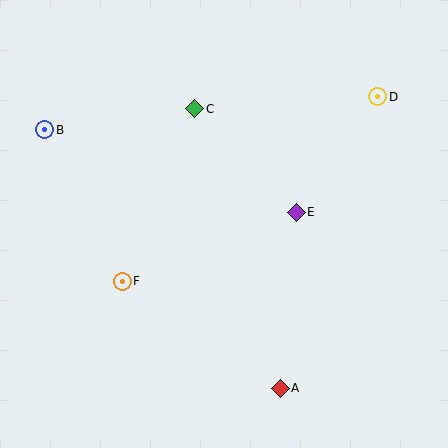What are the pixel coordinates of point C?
Point C is at (195, 109).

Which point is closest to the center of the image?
Point E at (296, 212) is closest to the center.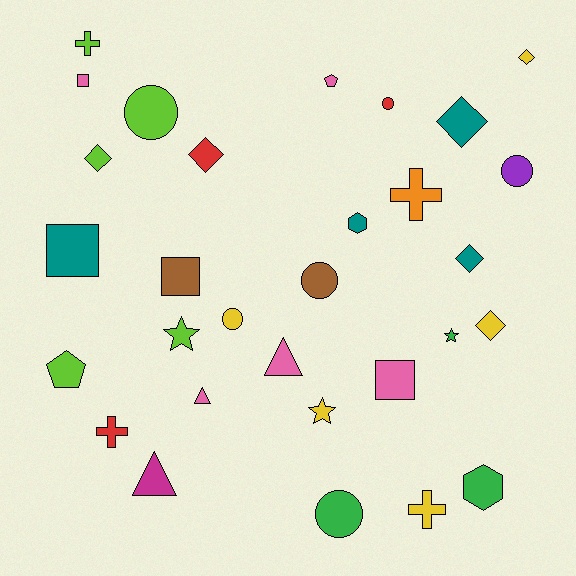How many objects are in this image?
There are 30 objects.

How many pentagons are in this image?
There are 2 pentagons.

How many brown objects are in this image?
There are 2 brown objects.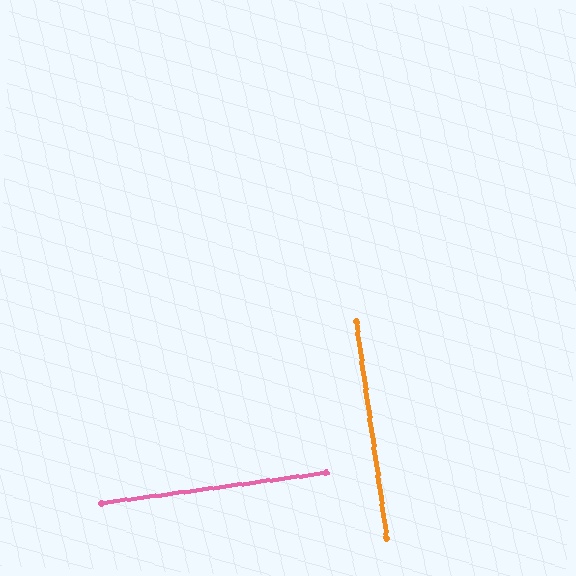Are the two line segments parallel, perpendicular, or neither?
Perpendicular — they meet at approximately 90°.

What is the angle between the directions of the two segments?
Approximately 90 degrees.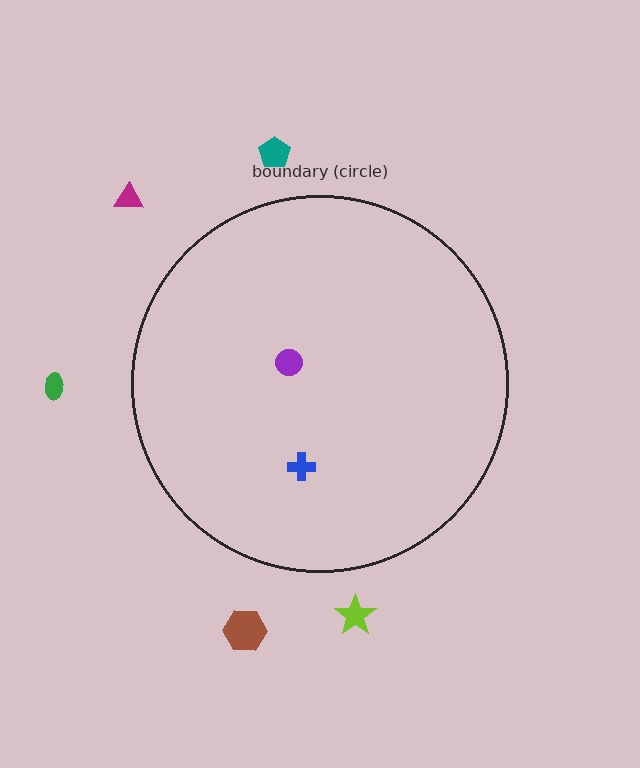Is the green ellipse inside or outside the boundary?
Outside.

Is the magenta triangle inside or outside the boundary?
Outside.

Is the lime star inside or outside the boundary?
Outside.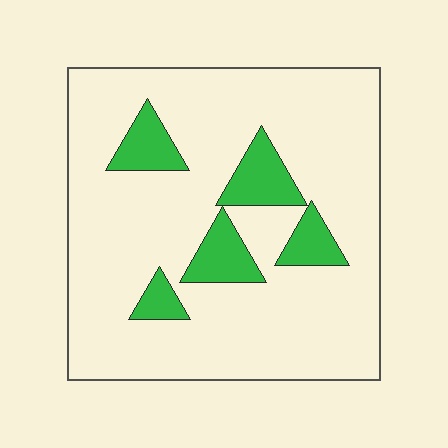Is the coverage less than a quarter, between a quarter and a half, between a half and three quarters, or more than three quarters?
Less than a quarter.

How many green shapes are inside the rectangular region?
5.